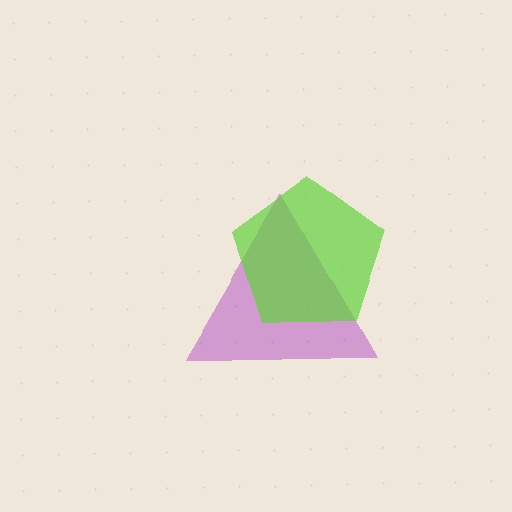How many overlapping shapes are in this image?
There are 2 overlapping shapes in the image.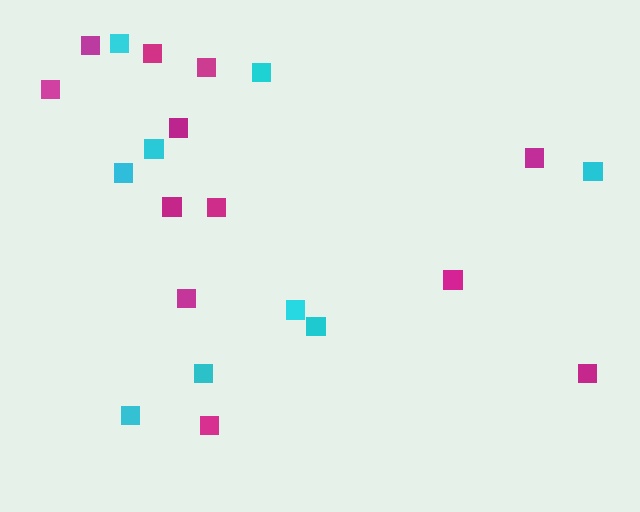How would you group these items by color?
There are 2 groups: one group of magenta squares (12) and one group of cyan squares (9).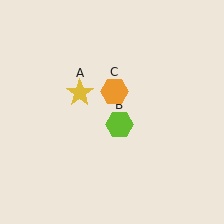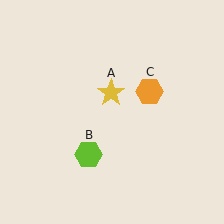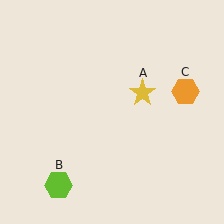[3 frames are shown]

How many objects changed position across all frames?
3 objects changed position: yellow star (object A), lime hexagon (object B), orange hexagon (object C).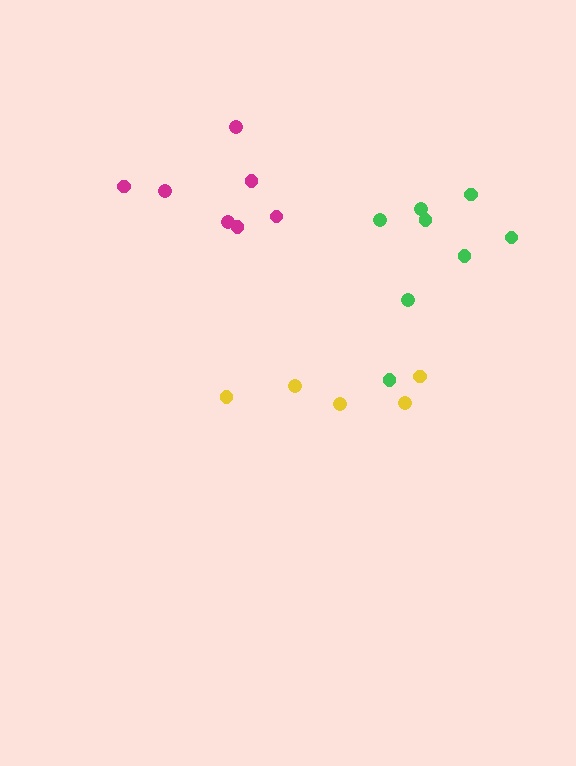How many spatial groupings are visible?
There are 3 spatial groupings.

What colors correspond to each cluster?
The clusters are colored: magenta, yellow, green.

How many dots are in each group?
Group 1: 7 dots, Group 2: 5 dots, Group 3: 8 dots (20 total).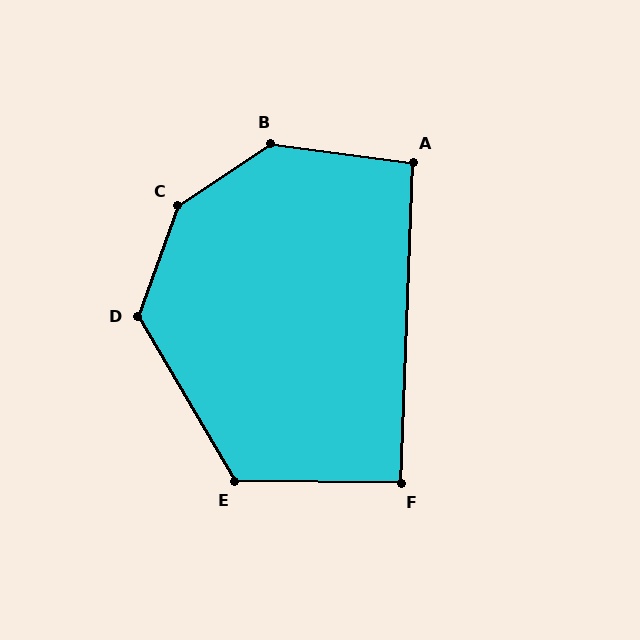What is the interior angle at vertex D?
Approximately 130 degrees (obtuse).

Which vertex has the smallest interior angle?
F, at approximately 91 degrees.